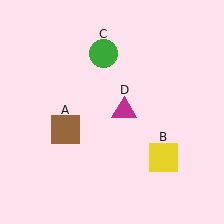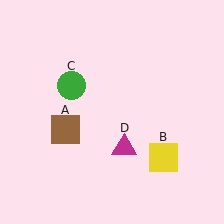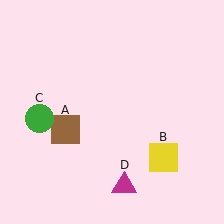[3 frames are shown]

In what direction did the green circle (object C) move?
The green circle (object C) moved down and to the left.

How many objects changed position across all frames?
2 objects changed position: green circle (object C), magenta triangle (object D).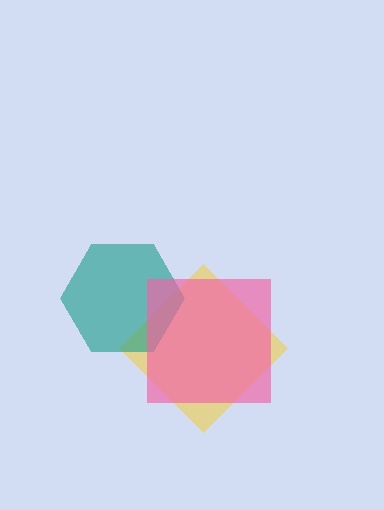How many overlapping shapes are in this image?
There are 3 overlapping shapes in the image.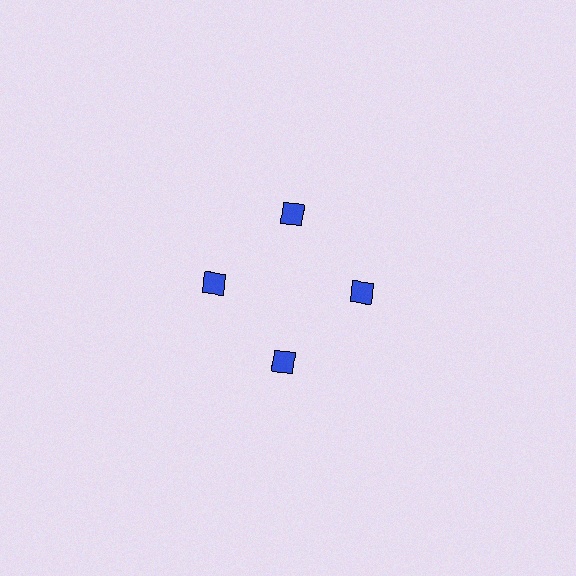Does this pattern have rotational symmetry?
Yes, this pattern has 4-fold rotational symmetry. It looks the same after rotating 90 degrees around the center.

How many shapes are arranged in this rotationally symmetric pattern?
There are 4 shapes, arranged in 4 groups of 1.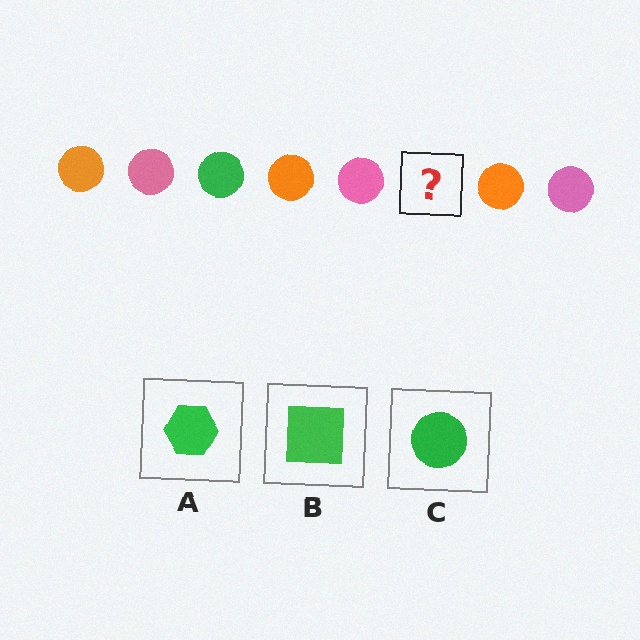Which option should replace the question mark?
Option C.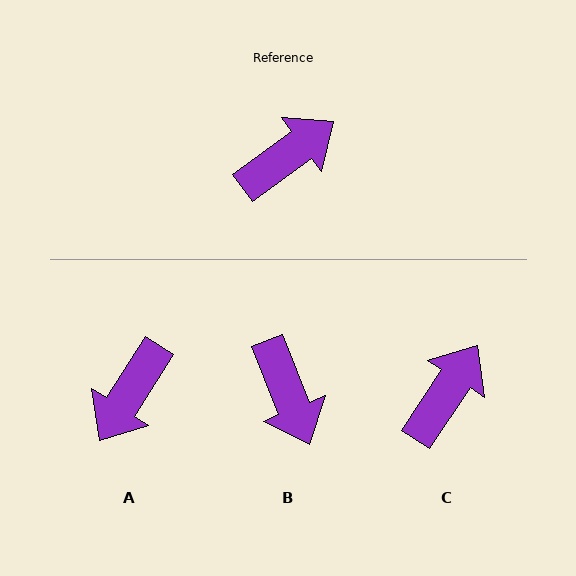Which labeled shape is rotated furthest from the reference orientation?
A, about 159 degrees away.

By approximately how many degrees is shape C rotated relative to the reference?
Approximately 20 degrees counter-clockwise.